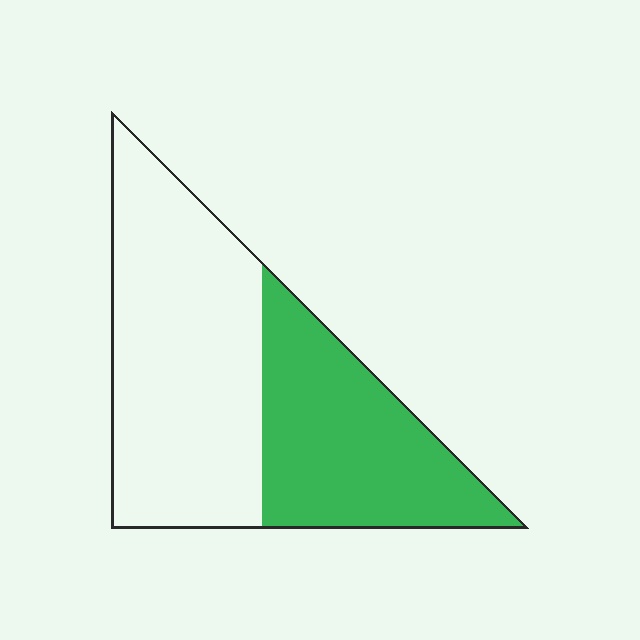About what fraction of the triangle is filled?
About two fifths (2/5).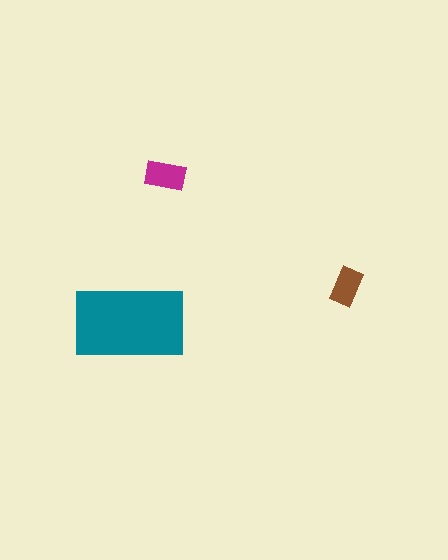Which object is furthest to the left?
The teal rectangle is leftmost.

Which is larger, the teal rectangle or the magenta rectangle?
The teal one.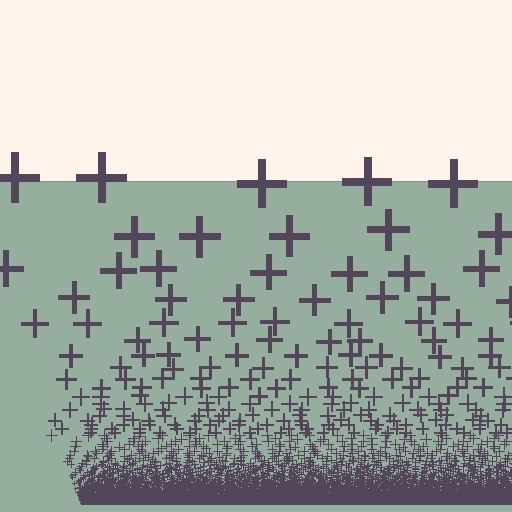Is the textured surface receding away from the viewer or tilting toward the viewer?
The surface appears to tilt toward the viewer. Texture elements get larger and sparser toward the top.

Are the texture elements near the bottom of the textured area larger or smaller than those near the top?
Smaller. The gradient is inverted — elements near the bottom are smaller and denser.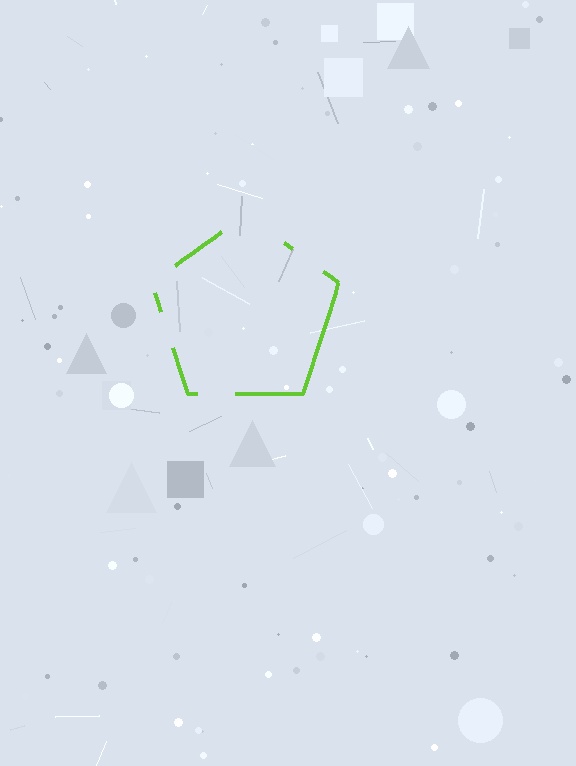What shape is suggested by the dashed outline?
The dashed outline suggests a pentagon.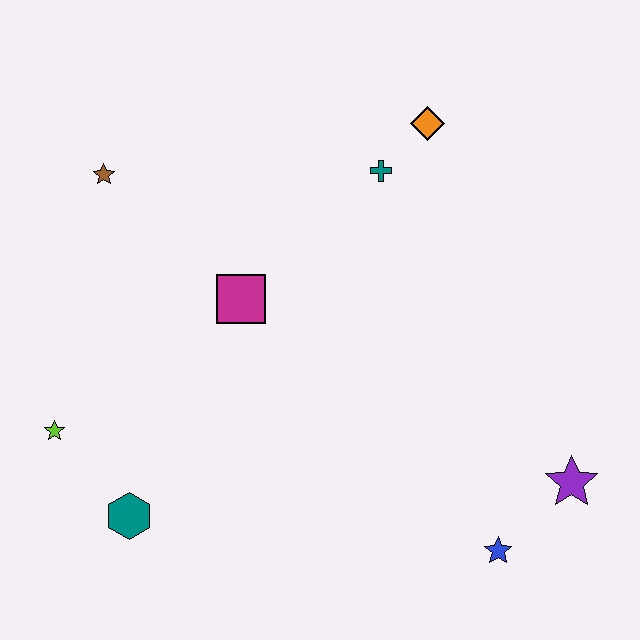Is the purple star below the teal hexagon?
No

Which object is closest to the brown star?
The magenta square is closest to the brown star.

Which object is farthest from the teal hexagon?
The orange diamond is farthest from the teal hexagon.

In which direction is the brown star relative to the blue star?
The brown star is to the left of the blue star.